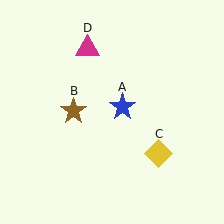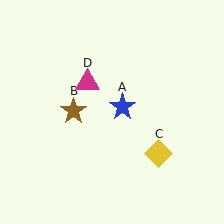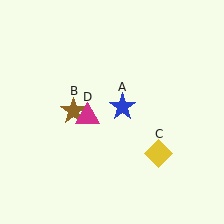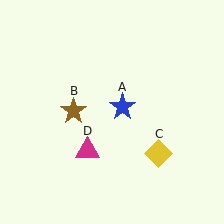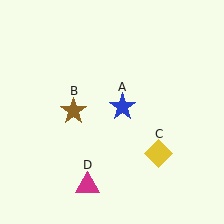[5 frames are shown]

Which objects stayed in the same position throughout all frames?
Blue star (object A) and brown star (object B) and yellow diamond (object C) remained stationary.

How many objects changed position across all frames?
1 object changed position: magenta triangle (object D).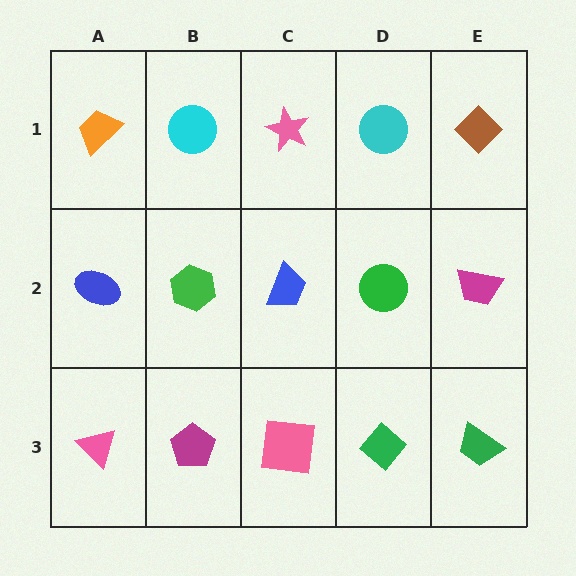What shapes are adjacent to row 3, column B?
A green hexagon (row 2, column B), a pink triangle (row 3, column A), a pink square (row 3, column C).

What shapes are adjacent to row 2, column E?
A brown diamond (row 1, column E), a green trapezoid (row 3, column E), a green circle (row 2, column D).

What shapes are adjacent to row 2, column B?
A cyan circle (row 1, column B), a magenta pentagon (row 3, column B), a blue ellipse (row 2, column A), a blue trapezoid (row 2, column C).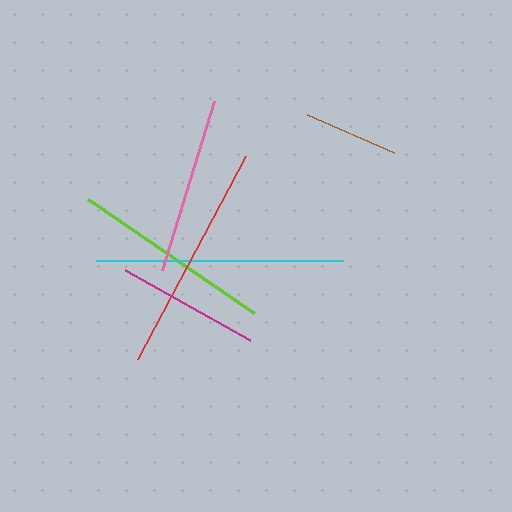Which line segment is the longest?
The cyan line is the longest at approximately 247 pixels.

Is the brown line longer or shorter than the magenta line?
The magenta line is longer than the brown line.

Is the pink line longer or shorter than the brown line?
The pink line is longer than the brown line.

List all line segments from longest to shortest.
From longest to shortest: cyan, red, lime, pink, magenta, brown.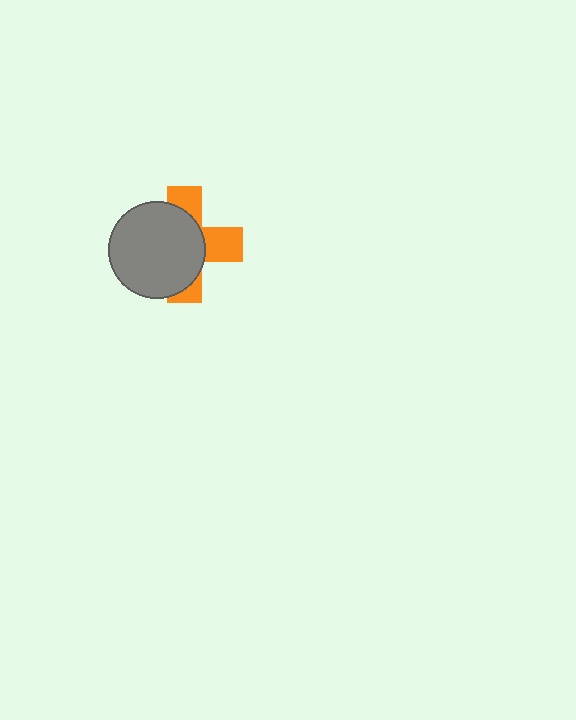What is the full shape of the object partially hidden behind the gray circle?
The partially hidden object is an orange cross.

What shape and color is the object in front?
The object in front is a gray circle.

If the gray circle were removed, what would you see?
You would see the complete orange cross.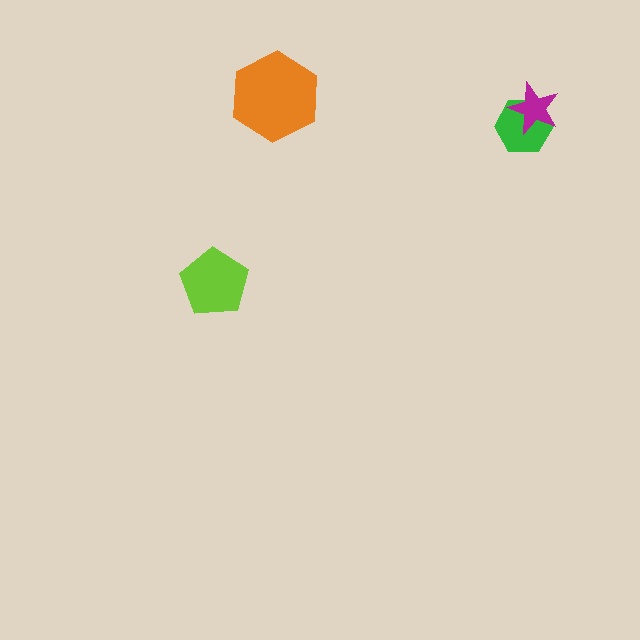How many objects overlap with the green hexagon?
1 object overlaps with the green hexagon.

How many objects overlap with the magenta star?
1 object overlaps with the magenta star.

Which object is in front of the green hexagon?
The magenta star is in front of the green hexagon.